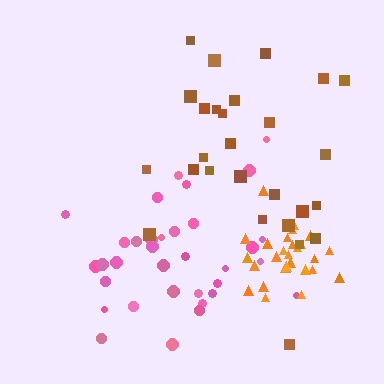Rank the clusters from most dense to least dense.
orange, pink, brown.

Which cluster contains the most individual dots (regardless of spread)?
Pink (34).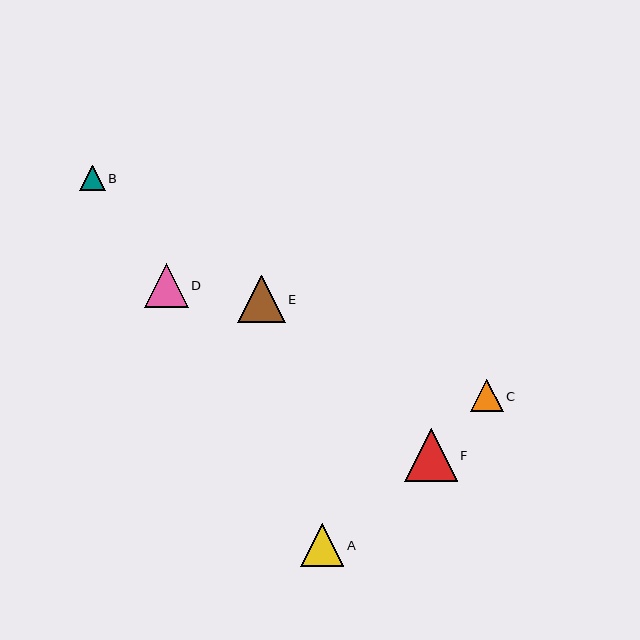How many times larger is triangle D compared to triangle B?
Triangle D is approximately 1.7 times the size of triangle B.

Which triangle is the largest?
Triangle F is the largest with a size of approximately 52 pixels.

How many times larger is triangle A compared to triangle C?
Triangle A is approximately 1.3 times the size of triangle C.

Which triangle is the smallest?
Triangle B is the smallest with a size of approximately 25 pixels.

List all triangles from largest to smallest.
From largest to smallest: F, E, D, A, C, B.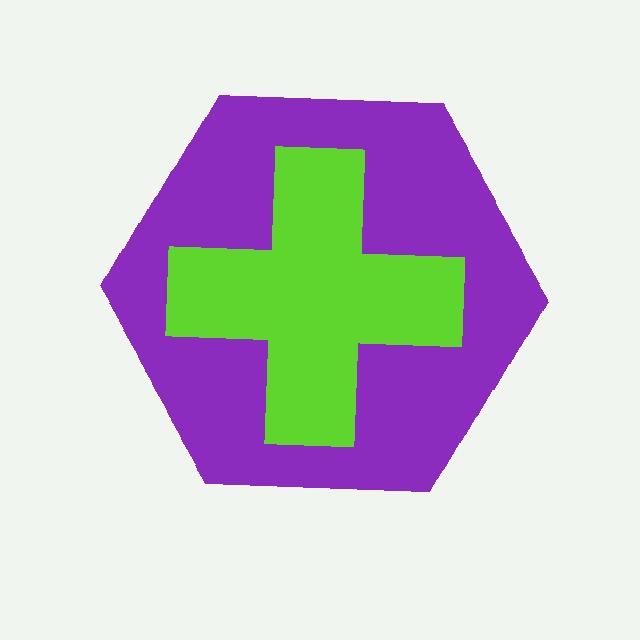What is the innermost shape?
The lime cross.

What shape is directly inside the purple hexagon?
The lime cross.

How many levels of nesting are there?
2.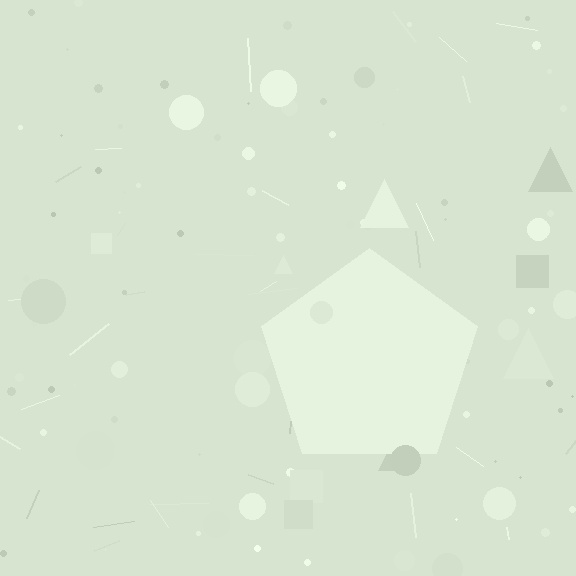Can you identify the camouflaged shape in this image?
The camouflaged shape is a pentagon.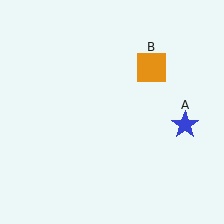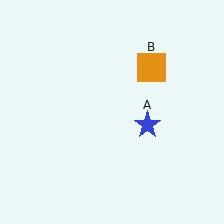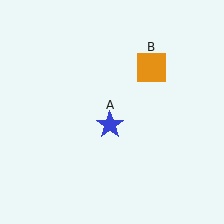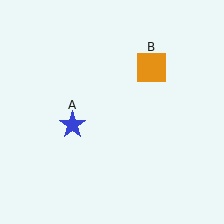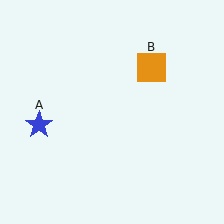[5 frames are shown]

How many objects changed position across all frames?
1 object changed position: blue star (object A).